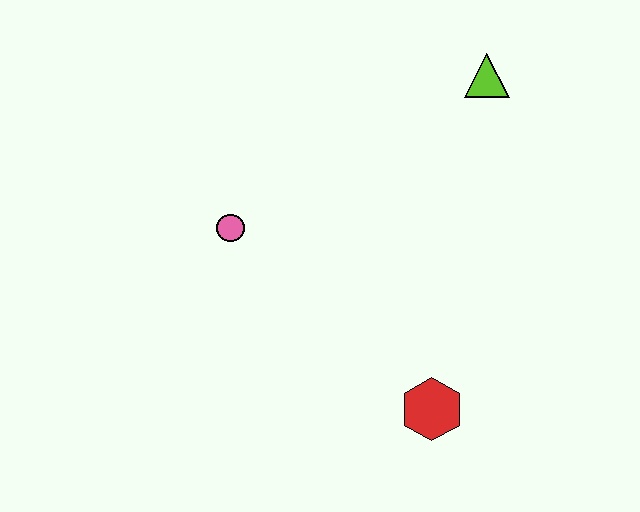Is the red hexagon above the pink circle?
No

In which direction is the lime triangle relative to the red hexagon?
The lime triangle is above the red hexagon.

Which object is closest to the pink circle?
The red hexagon is closest to the pink circle.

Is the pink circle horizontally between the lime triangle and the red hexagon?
No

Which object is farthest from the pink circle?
The lime triangle is farthest from the pink circle.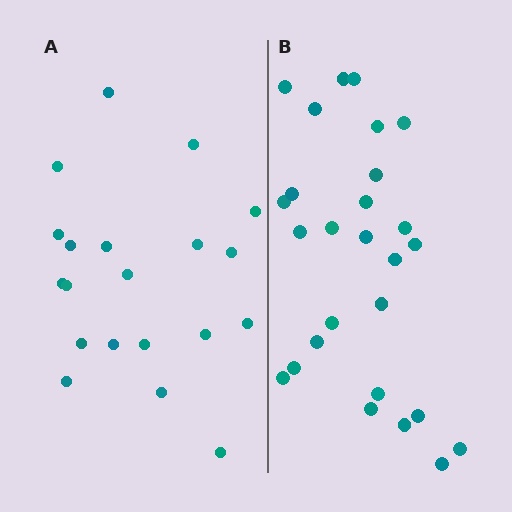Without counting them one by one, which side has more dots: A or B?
Region B (the right region) has more dots.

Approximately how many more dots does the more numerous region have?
Region B has roughly 8 or so more dots than region A.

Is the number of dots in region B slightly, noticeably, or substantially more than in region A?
Region B has noticeably more, but not dramatically so. The ratio is roughly 1.4 to 1.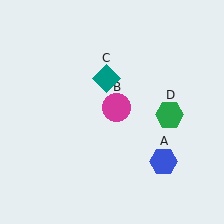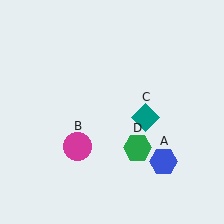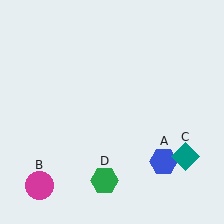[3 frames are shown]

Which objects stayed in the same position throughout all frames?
Blue hexagon (object A) remained stationary.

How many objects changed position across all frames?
3 objects changed position: magenta circle (object B), teal diamond (object C), green hexagon (object D).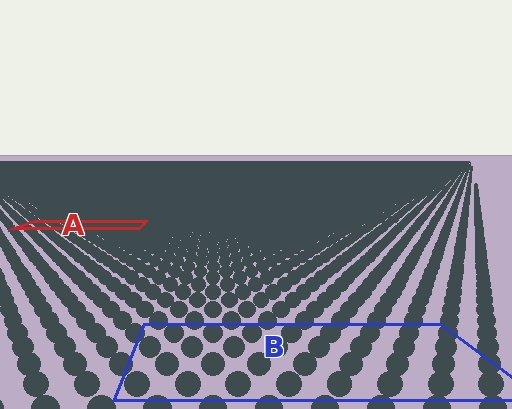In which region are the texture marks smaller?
The texture marks are smaller in region A, because it is farther away.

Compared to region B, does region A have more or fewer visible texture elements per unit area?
Region A has more texture elements per unit area — they are packed more densely because it is farther away.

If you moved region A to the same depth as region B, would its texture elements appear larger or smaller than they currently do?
They would appear larger. At a closer depth, the same texture elements are projected at a bigger on-screen size.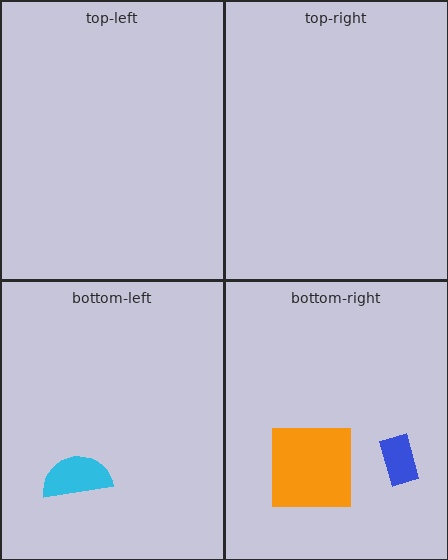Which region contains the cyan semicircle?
The bottom-left region.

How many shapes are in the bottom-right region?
2.